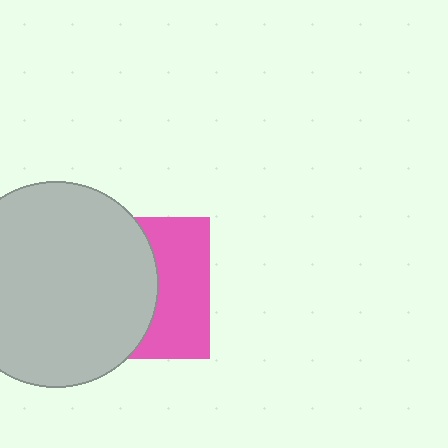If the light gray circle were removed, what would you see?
You would see the complete pink square.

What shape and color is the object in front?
The object in front is a light gray circle.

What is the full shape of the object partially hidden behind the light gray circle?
The partially hidden object is a pink square.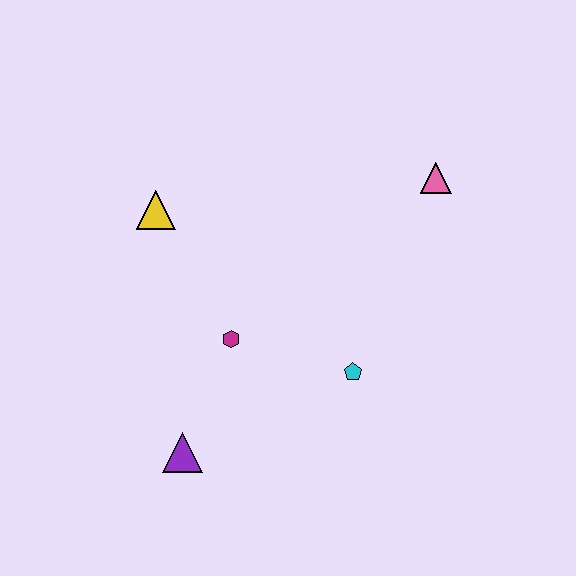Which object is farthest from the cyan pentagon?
The yellow triangle is farthest from the cyan pentagon.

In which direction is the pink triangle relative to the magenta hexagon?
The pink triangle is to the right of the magenta hexagon.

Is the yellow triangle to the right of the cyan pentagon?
No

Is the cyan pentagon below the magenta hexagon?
Yes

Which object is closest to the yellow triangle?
The magenta hexagon is closest to the yellow triangle.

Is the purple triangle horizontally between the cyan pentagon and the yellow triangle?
Yes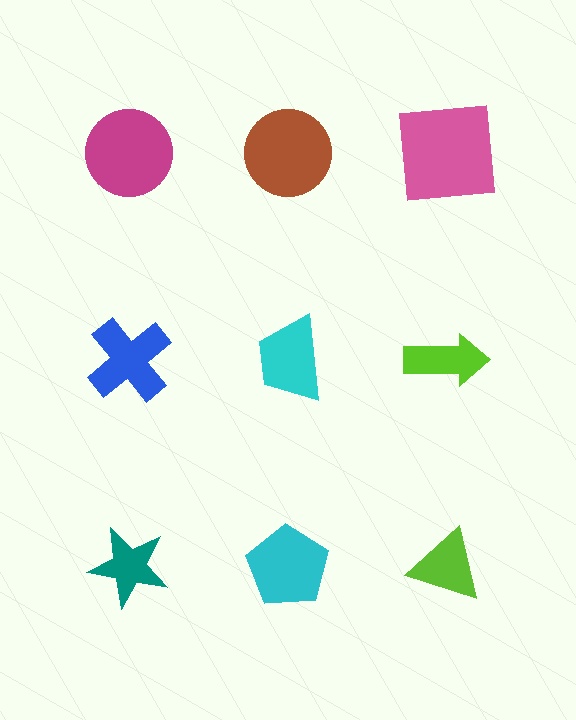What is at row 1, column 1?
A magenta circle.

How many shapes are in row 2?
3 shapes.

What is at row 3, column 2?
A cyan pentagon.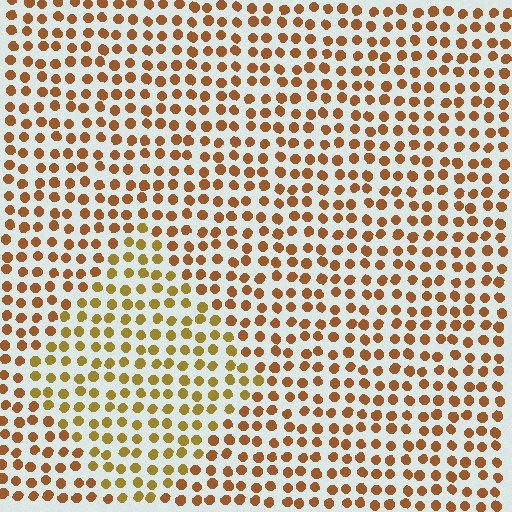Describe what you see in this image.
The image is filled with small brown elements in a uniform arrangement. A diamond-shaped region is visible where the elements are tinted to a slightly different hue, forming a subtle color boundary.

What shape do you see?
I see a diamond.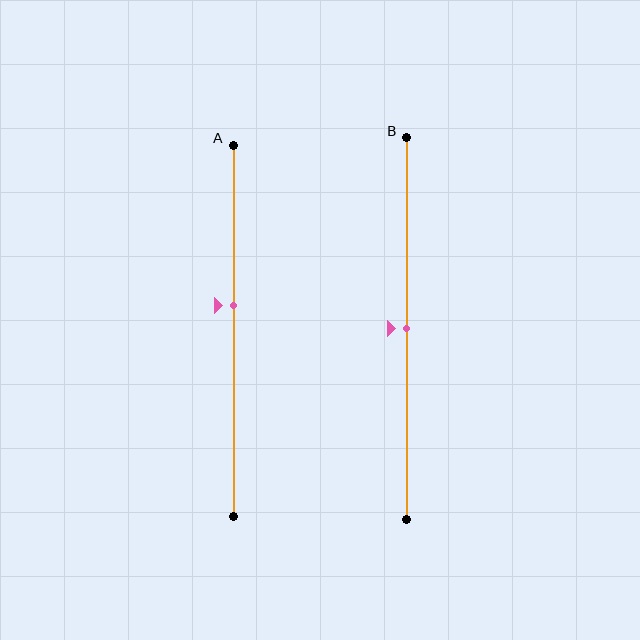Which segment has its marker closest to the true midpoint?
Segment B has its marker closest to the true midpoint.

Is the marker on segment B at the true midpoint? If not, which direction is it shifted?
Yes, the marker on segment B is at the true midpoint.